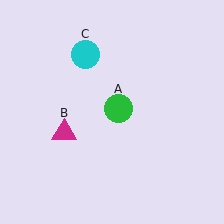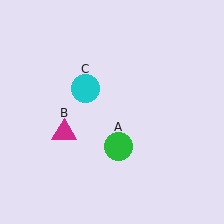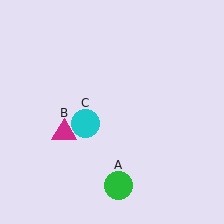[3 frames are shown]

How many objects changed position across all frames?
2 objects changed position: green circle (object A), cyan circle (object C).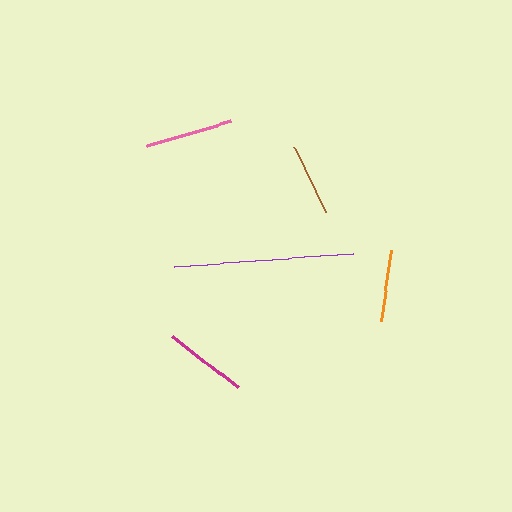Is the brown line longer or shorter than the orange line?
The brown line is longer than the orange line.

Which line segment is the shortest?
The orange line is the shortest at approximately 71 pixels.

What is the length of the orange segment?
The orange segment is approximately 71 pixels long.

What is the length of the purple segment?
The purple segment is approximately 180 pixels long.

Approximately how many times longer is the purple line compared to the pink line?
The purple line is approximately 2.1 times the length of the pink line.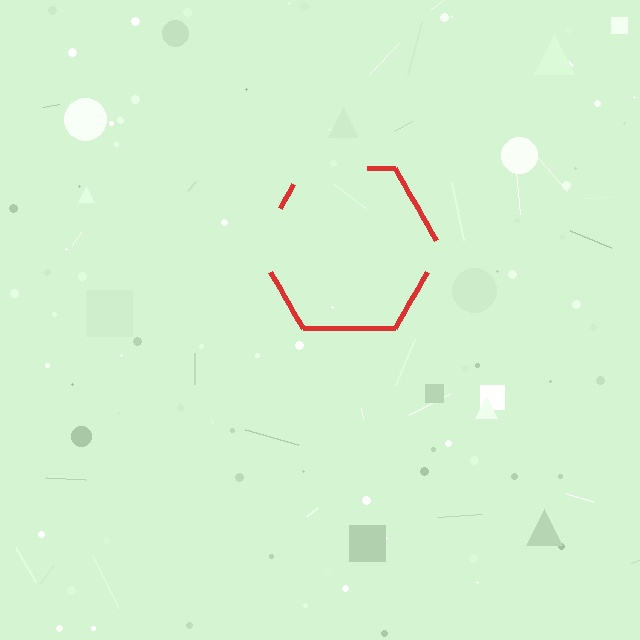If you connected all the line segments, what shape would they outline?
They would outline a hexagon.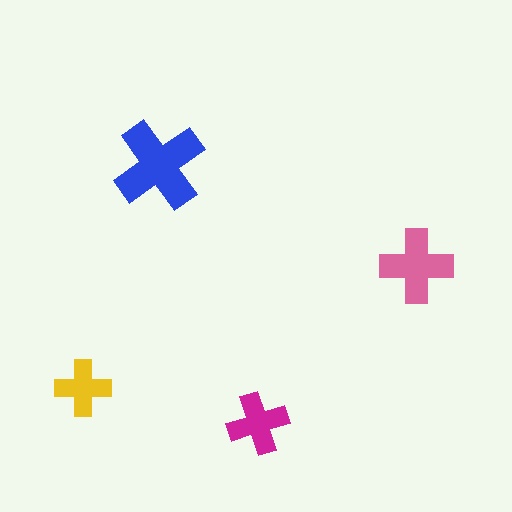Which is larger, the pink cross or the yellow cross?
The pink one.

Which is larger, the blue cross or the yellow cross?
The blue one.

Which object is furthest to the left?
The yellow cross is leftmost.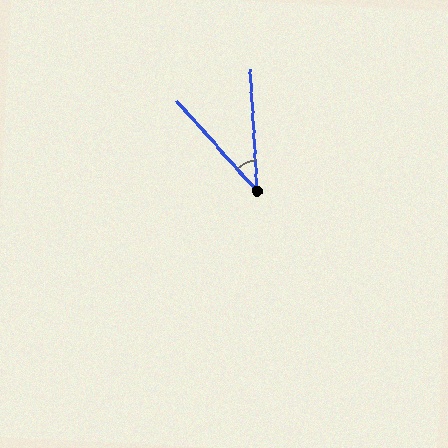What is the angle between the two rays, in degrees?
Approximately 38 degrees.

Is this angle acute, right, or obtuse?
It is acute.